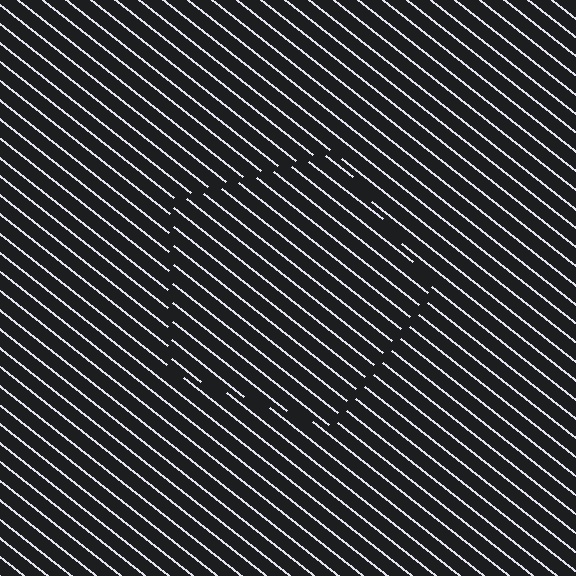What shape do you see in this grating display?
An illusory pentagon. The interior of the shape contains the same grating, shifted by half a period — the contour is defined by the phase discontinuity where line-ends from the inner and outer gratings abut.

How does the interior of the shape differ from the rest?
The interior of the shape contains the same grating, shifted by half a period — the contour is defined by the phase discontinuity where line-ends from the inner and outer gratings abut.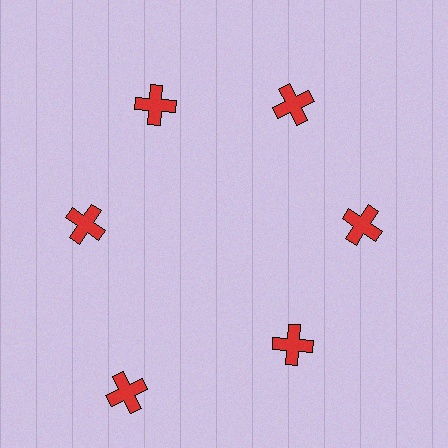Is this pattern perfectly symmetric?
No. The 6 red crosses are arranged in a ring, but one element near the 7 o'clock position is pushed outward from the center, breaking the 6-fold rotational symmetry.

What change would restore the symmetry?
The symmetry would be restored by moving it inward, back onto the ring so that all 6 crosses sit at equal angles and equal distance from the center.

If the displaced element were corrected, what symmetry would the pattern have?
It would have 6-fold rotational symmetry — the pattern would map onto itself every 60 degrees.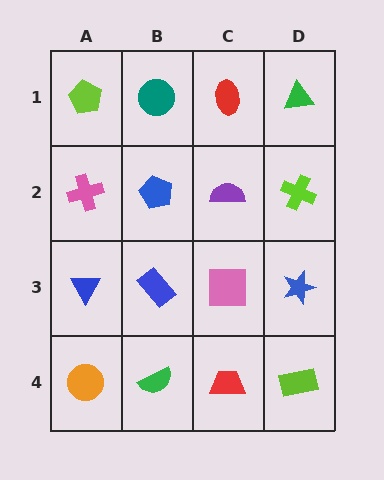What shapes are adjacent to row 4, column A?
A blue triangle (row 3, column A), a green semicircle (row 4, column B).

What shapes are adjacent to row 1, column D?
A lime cross (row 2, column D), a red ellipse (row 1, column C).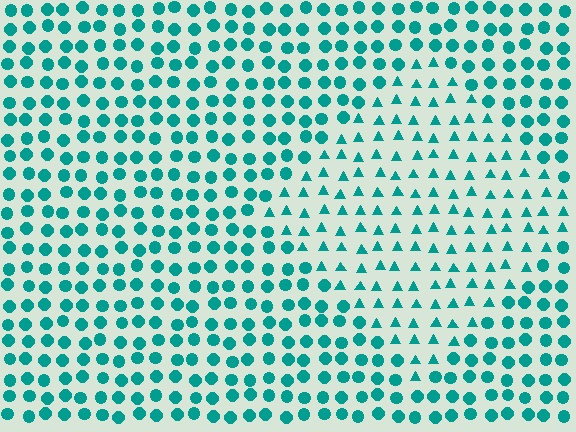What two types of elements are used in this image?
The image uses triangles inside the diamond region and circles outside it.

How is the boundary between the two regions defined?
The boundary is defined by a change in element shape: triangles inside vs. circles outside. All elements share the same color and spacing.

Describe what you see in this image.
The image is filled with small teal elements arranged in a uniform grid. A diamond-shaped region contains triangles, while the surrounding area contains circles. The boundary is defined purely by the change in element shape.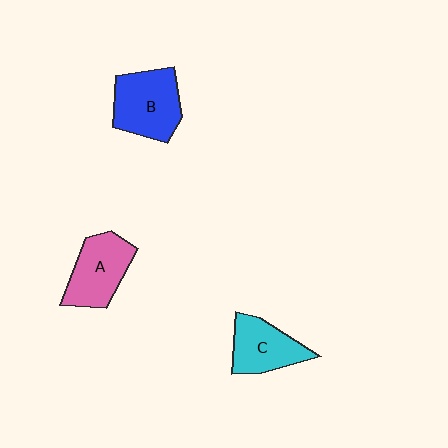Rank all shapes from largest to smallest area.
From largest to smallest: B (blue), A (pink), C (cyan).